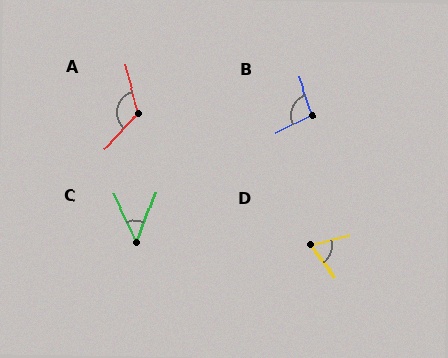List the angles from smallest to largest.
C (46°), D (65°), B (97°), A (122°).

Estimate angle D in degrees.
Approximately 65 degrees.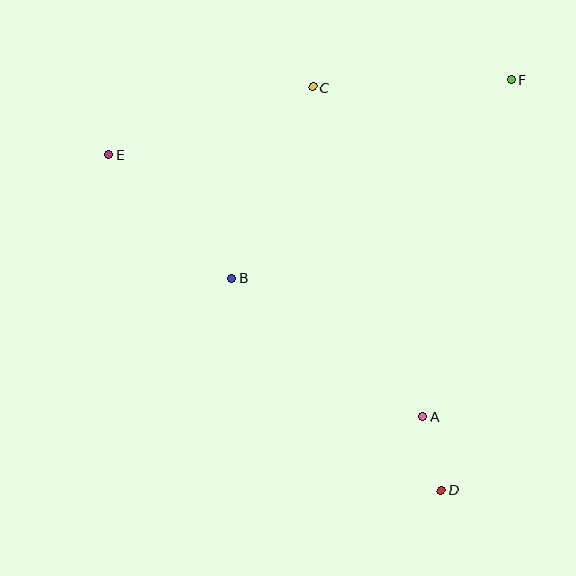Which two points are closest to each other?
Points A and D are closest to each other.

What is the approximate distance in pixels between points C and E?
The distance between C and E is approximately 215 pixels.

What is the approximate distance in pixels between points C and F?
The distance between C and F is approximately 198 pixels.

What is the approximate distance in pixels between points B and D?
The distance between B and D is approximately 298 pixels.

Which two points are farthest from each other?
Points D and E are farthest from each other.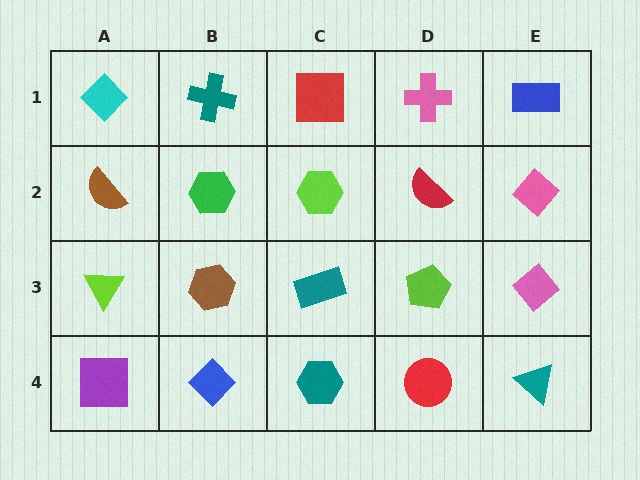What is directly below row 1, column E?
A pink diamond.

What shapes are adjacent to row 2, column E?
A blue rectangle (row 1, column E), a pink diamond (row 3, column E), a red semicircle (row 2, column D).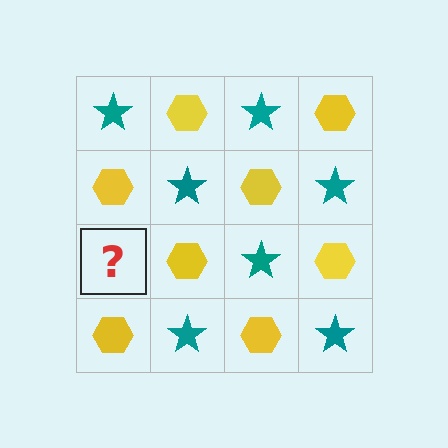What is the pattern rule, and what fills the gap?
The rule is that it alternates teal star and yellow hexagon in a checkerboard pattern. The gap should be filled with a teal star.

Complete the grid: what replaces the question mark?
The question mark should be replaced with a teal star.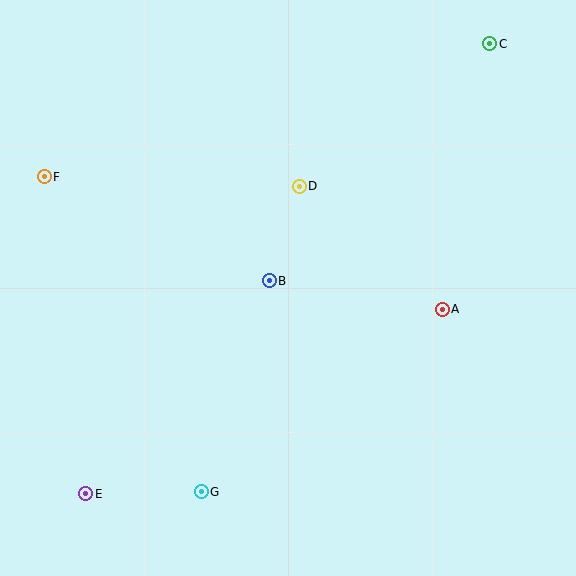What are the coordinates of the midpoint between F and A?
The midpoint between F and A is at (243, 243).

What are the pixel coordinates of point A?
Point A is at (442, 309).